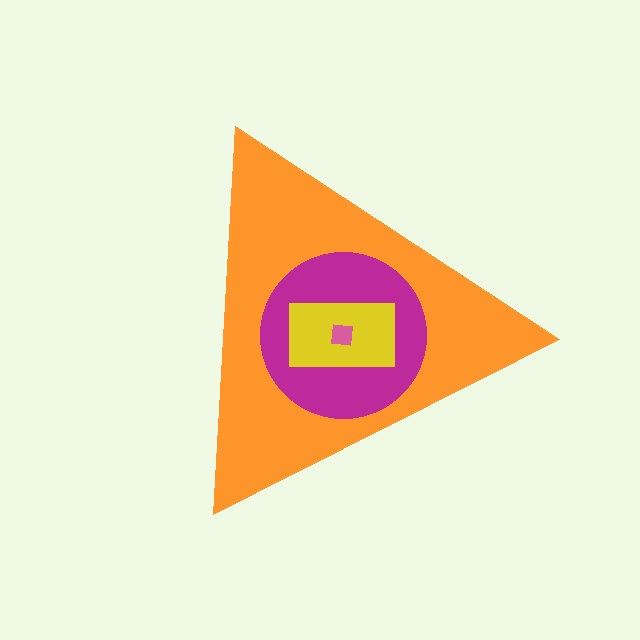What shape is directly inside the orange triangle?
The magenta circle.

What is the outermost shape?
The orange triangle.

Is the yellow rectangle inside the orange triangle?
Yes.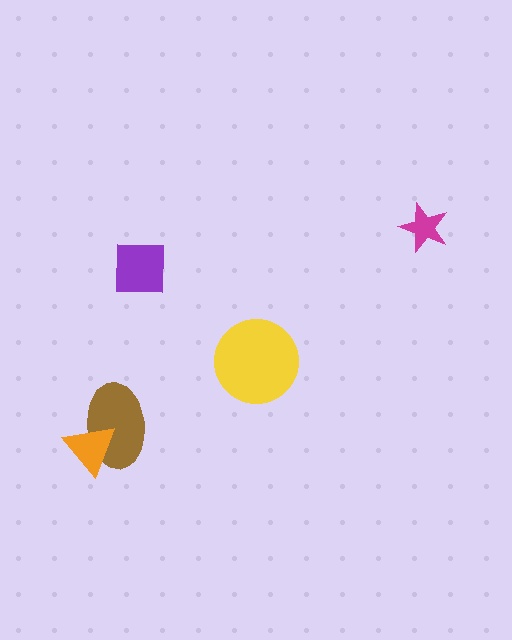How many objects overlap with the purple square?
0 objects overlap with the purple square.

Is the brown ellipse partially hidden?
Yes, it is partially covered by another shape.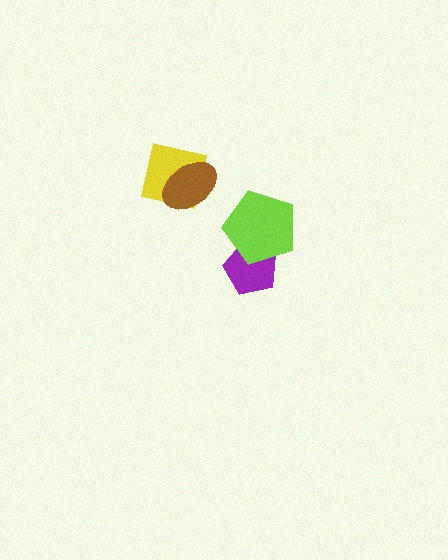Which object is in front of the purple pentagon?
The lime pentagon is in front of the purple pentagon.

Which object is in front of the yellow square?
The brown ellipse is in front of the yellow square.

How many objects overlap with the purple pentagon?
1 object overlaps with the purple pentagon.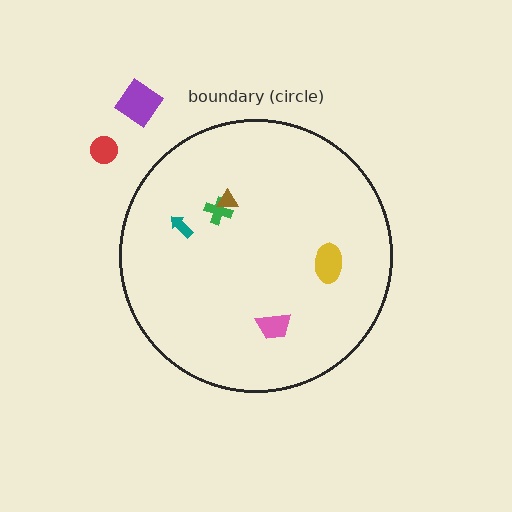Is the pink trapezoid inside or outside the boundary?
Inside.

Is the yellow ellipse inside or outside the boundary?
Inside.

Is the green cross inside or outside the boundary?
Inside.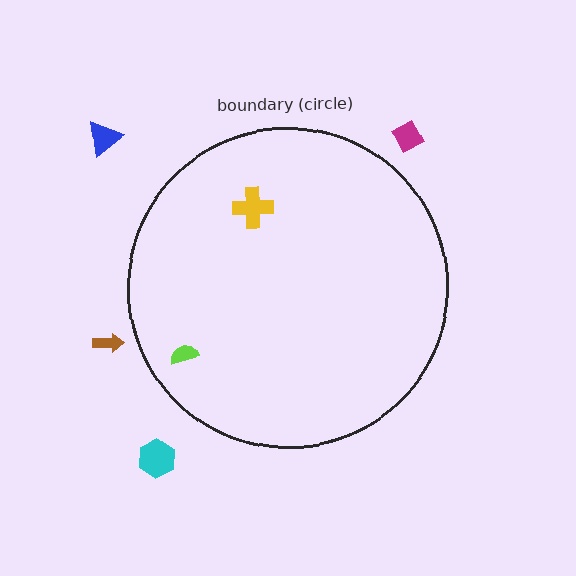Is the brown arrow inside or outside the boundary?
Outside.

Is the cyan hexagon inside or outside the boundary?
Outside.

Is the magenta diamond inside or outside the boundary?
Outside.